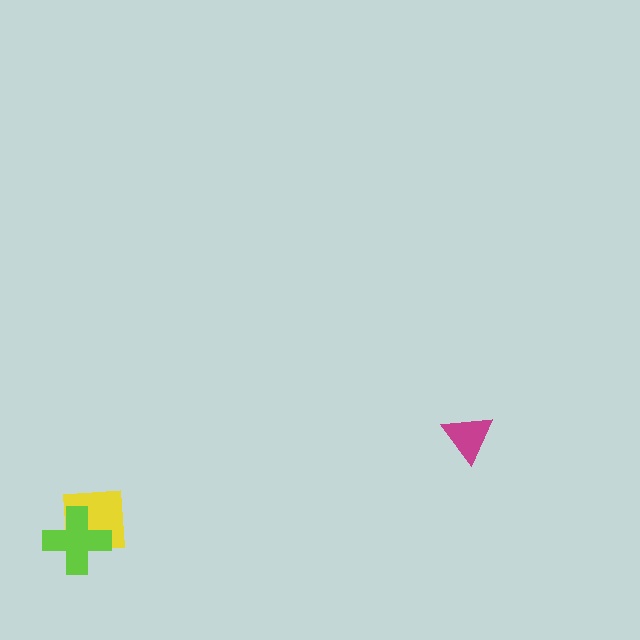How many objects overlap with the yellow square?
1 object overlaps with the yellow square.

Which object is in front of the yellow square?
The lime cross is in front of the yellow square.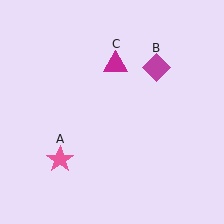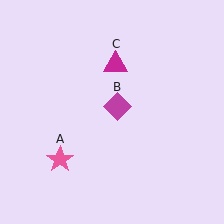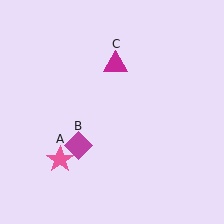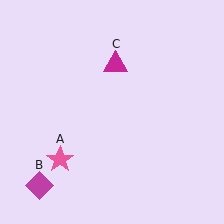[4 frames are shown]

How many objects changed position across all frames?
1 object changed position: magenta diamond (object B).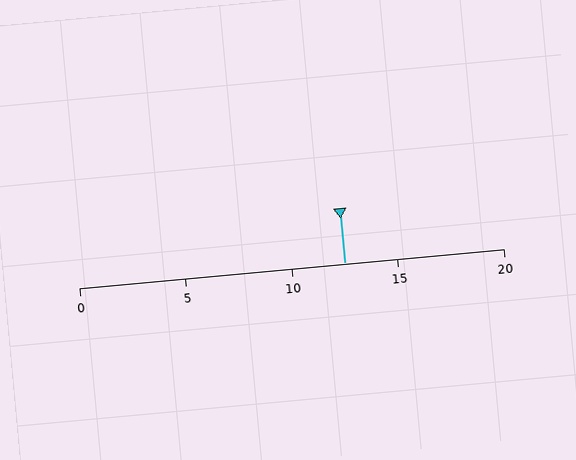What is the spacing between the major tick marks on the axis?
The major ticks are spaced 5 apart.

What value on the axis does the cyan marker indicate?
The marker indicates approximately 12.5.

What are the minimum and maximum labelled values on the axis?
The axis runs from 0 to 20.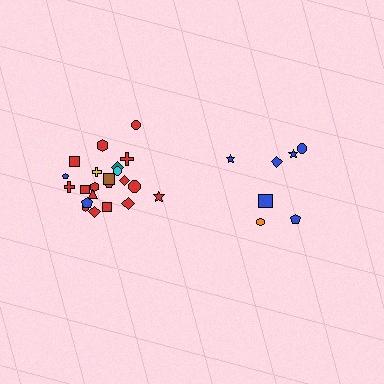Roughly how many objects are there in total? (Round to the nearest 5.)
Roughly 30 objects in total.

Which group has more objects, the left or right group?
The left group.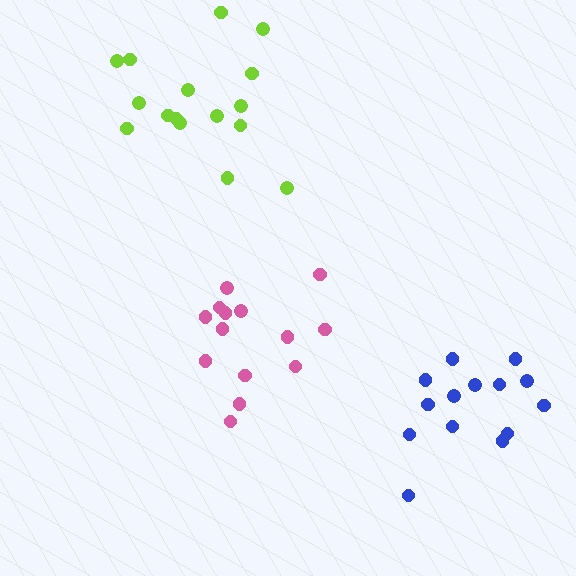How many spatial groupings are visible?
There are 3 spatial groupings.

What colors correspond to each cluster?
The clusters are colored: blue, pink, lime.